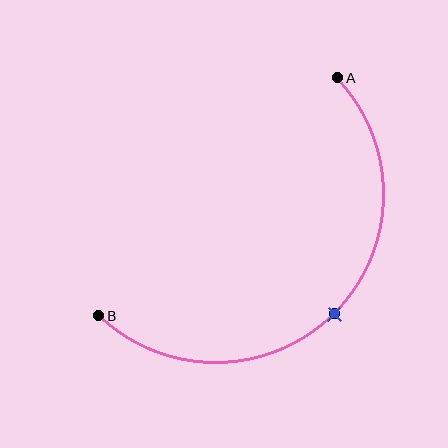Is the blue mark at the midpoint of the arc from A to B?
Yes. The blue mark lies on the arc at equal arc-length from both A and B — it is the arc midpoint.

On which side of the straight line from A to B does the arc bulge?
The arc bulges below and to the right of the straight line connecting A and B.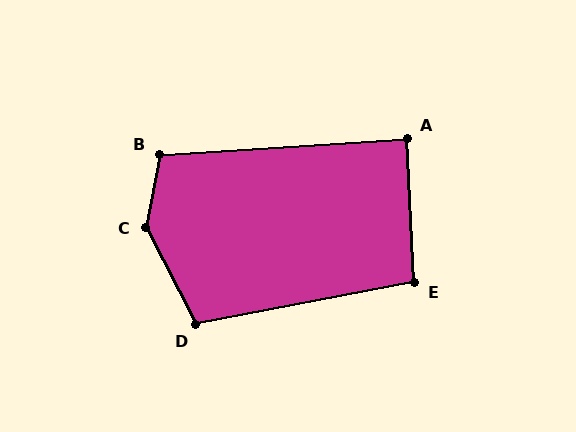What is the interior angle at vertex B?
Approximately 104 degrees (obtuse).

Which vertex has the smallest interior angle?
A, at approximately 89 degrees.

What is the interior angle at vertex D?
Approximately 106 degrees (obtuse).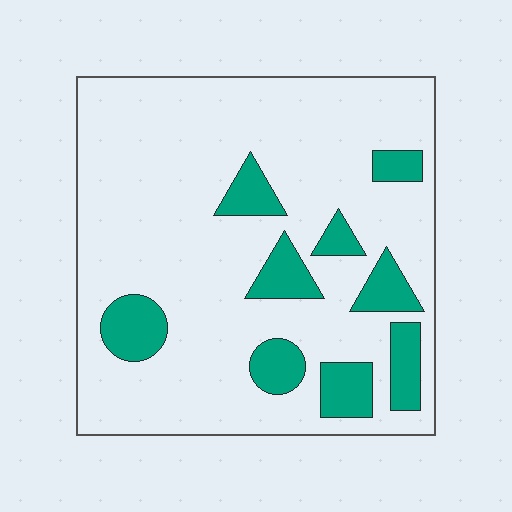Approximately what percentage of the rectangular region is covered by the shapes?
Approximately 20%.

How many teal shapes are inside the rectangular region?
9.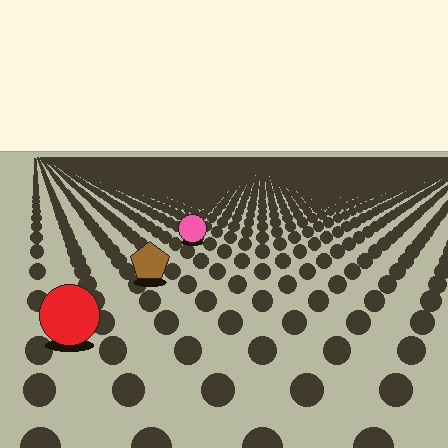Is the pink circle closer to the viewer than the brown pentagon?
No. The brown pentagon is closer — you can tell from the texture gradient: the ground texture is coarser near it.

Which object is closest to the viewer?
The red circle is closest. The texture marks near it are larger and more spread out.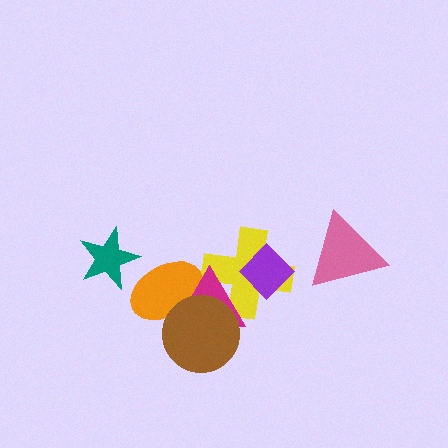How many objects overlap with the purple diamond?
1 object overlaps with the purple diamond.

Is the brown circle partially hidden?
No, no other shape covers it.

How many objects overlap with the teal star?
0 objects overlap with the teal star.